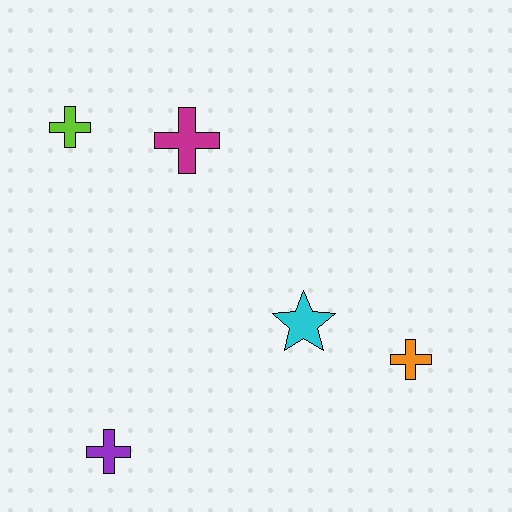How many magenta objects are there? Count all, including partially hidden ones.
There is 1 magenta object.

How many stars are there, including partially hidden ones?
There is 1 star.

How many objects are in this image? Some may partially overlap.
There are 5 objects.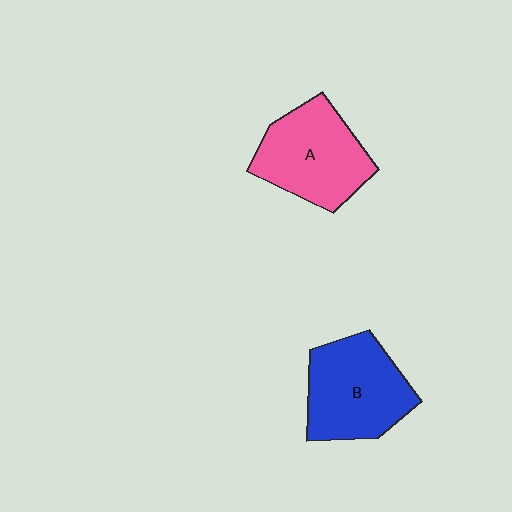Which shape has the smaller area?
Shape A (pink).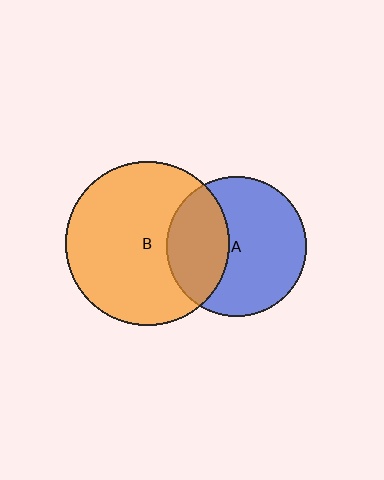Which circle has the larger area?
Circle B (orange).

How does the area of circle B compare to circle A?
Approximately 1.4 times.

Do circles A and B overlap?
Yes.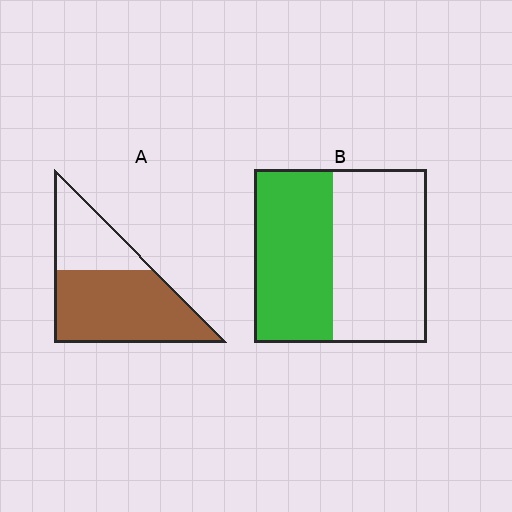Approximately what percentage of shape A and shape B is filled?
A is approximately 65% and B is approximately 45%.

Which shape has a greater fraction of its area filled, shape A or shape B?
Shape A.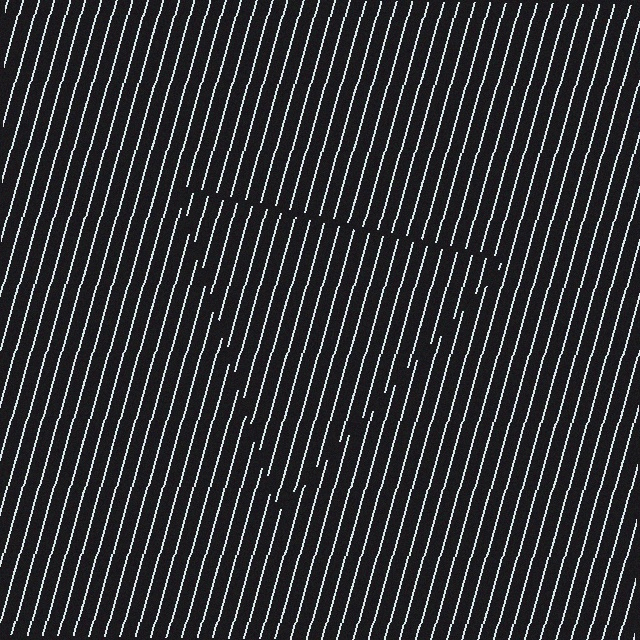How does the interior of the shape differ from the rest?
The interior of the shape contains the same grating, shifted by half a period — the contour is defined by the phase discontinuity where line-ends from the inner and outer gratings abut.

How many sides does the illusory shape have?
3 sides — the line-ends trace a triangle.